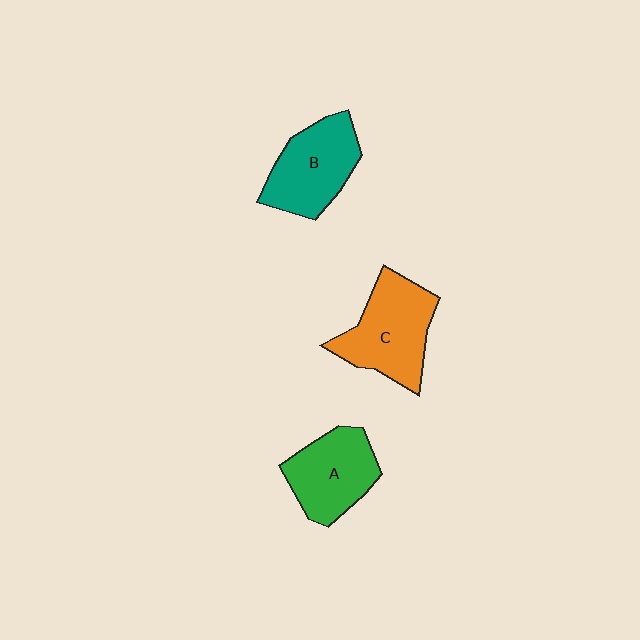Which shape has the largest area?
Shape C (orange).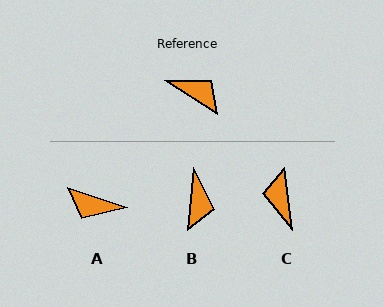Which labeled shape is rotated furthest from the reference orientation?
A, about 166 degrees away.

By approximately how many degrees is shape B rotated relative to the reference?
Approximately 63 degrees clockwise.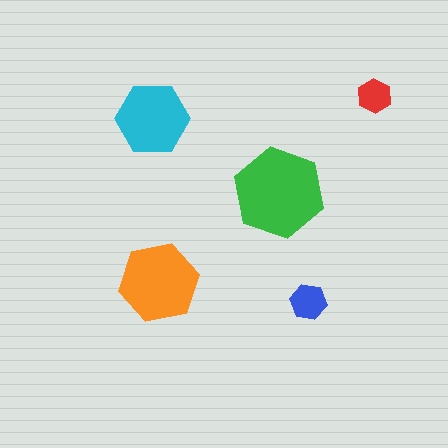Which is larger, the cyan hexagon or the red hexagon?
The cyan one.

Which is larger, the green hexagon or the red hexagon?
The green one.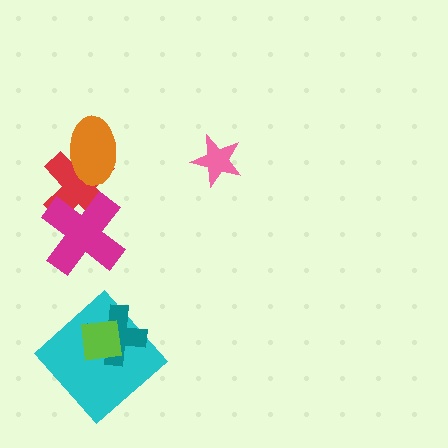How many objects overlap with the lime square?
2 objects overlap with the lime square.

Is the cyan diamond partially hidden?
Yes, it is partially covered by another shape.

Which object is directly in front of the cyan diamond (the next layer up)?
The teal cross is directly in front of the cyan diamond.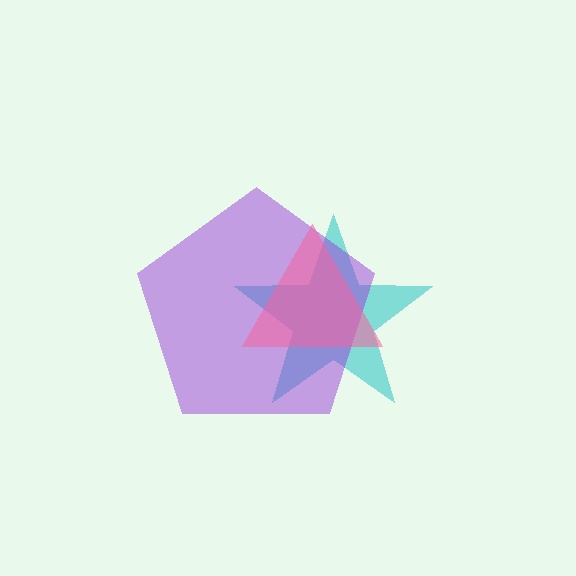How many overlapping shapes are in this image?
There are 3 overlapping shapes in the image.